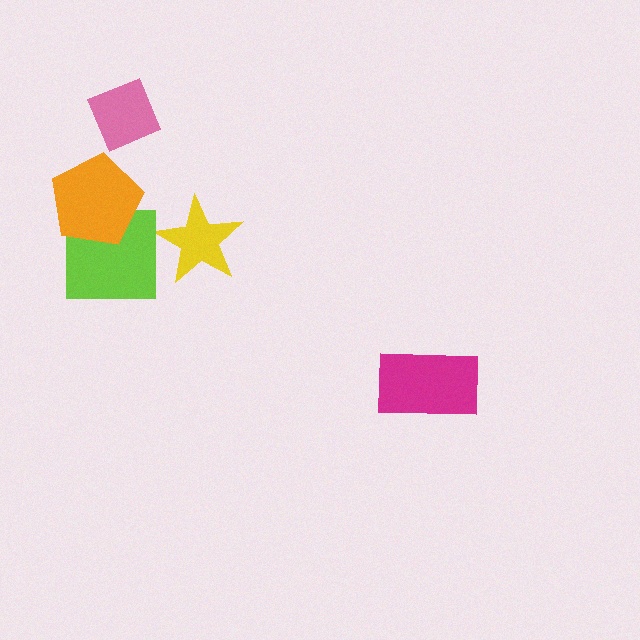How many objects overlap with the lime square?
1 object overlaps with the lime square.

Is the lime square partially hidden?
Yes, it is partially covered by another shape.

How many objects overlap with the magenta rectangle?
0 objects overlap with the magenta rectangle.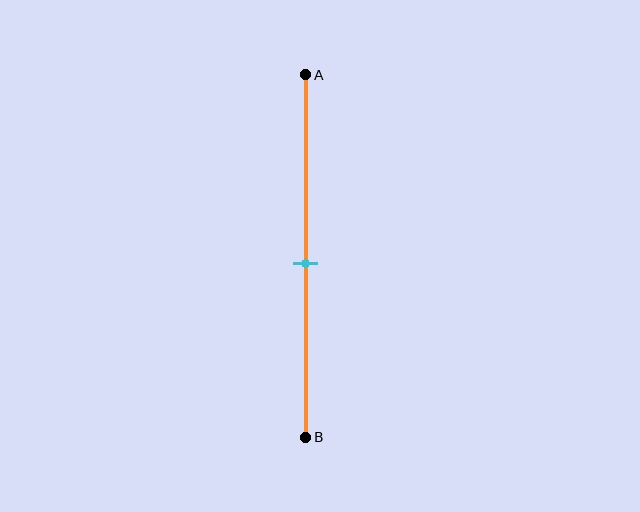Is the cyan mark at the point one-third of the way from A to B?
No, the mark is at about 50% from A, not at the 33% one-third point.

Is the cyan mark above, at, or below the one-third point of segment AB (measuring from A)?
The cyan mark is below the one-third point of segment AB.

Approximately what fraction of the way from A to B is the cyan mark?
The cyan mark is approximately 50% of the way from A to B.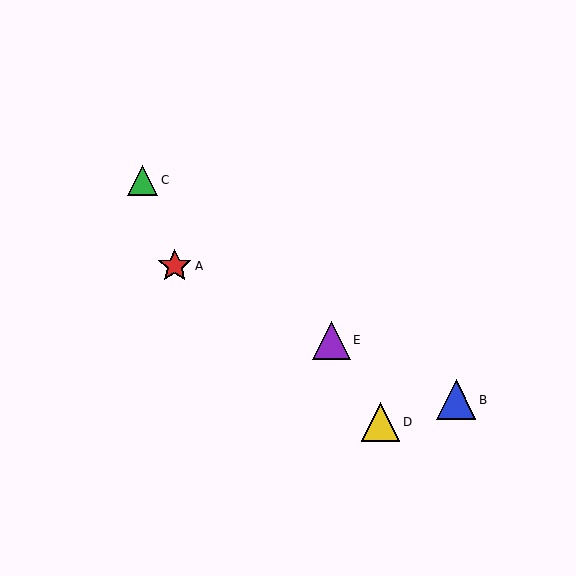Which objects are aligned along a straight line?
Objects A, B, E are aligned along a straight line.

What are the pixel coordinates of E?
Object E is at (331, 340).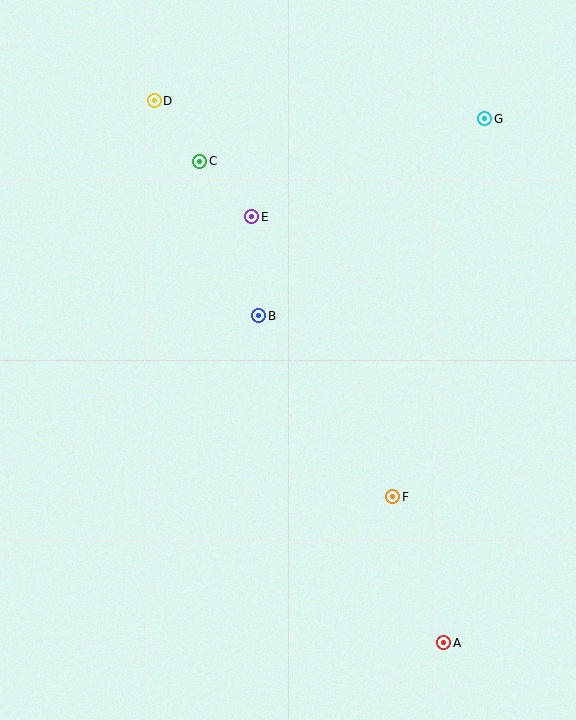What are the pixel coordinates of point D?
Point D is at (155, 101).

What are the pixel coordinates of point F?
Point F is at (393, 497).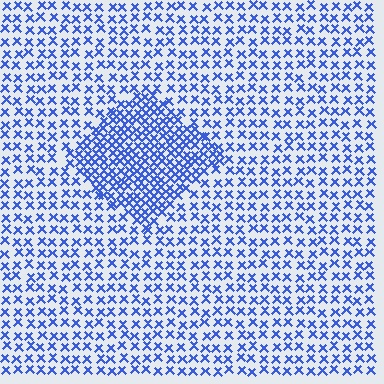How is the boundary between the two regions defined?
The boundary is defined by a change in element density (approximately 2.0x ratio). All elements are the same color, size, and shape.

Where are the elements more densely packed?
The elements are more densely packed inside the diamond boundary.